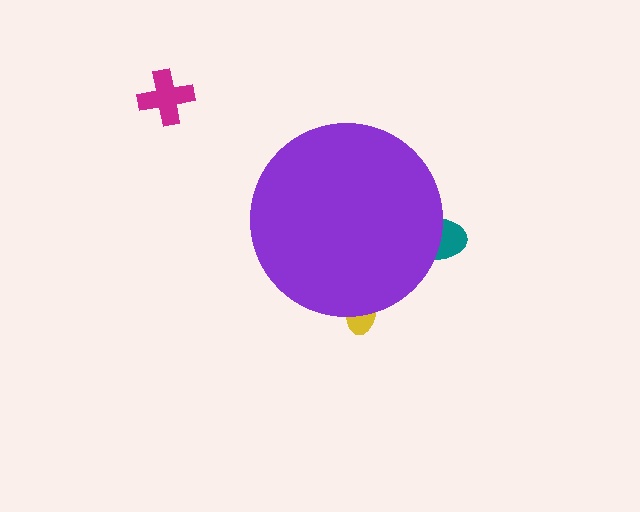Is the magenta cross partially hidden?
No, the magenta cross is fully visible.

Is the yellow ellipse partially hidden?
Yes, the yellow ellipse is partially hidden behind the purple circle.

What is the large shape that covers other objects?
A purple circle.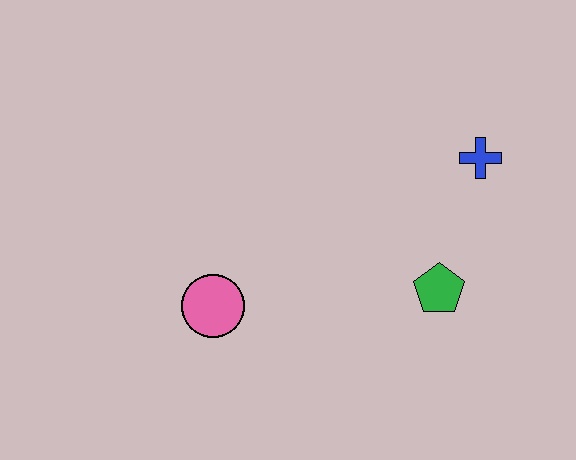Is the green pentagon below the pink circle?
No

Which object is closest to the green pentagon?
The blue cross is closest to the green pentagon.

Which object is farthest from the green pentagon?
The pink circle is farthest from the green pentagon.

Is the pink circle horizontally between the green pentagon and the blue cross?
No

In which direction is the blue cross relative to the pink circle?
The blue cross is to the right of the pink circle.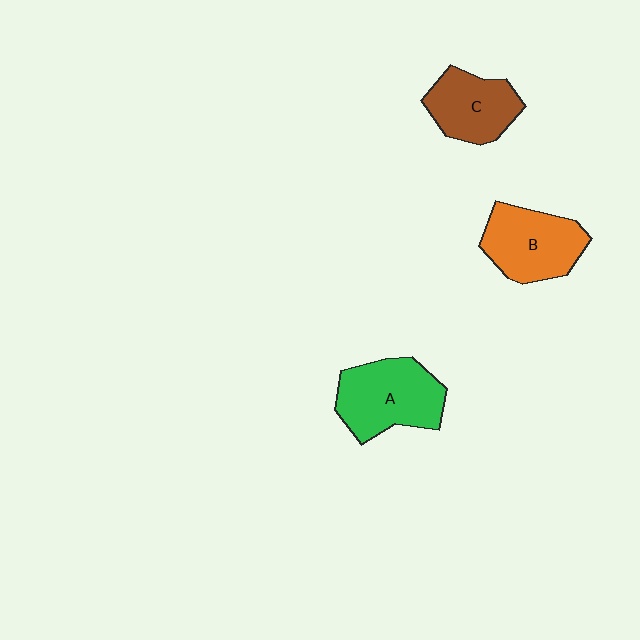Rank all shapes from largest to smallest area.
From largest to smallest: A (green), B (orange), C (brown).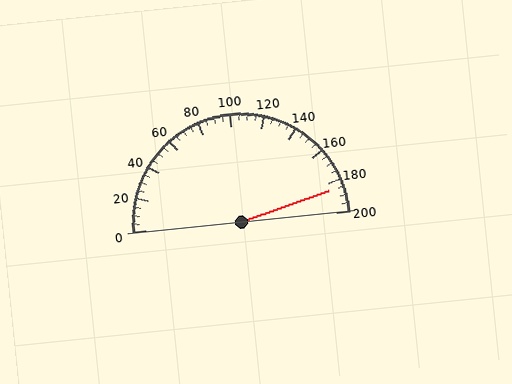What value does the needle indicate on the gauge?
The needle indicates approximately 185.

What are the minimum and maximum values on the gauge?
The gauge ranges from 0 to 200.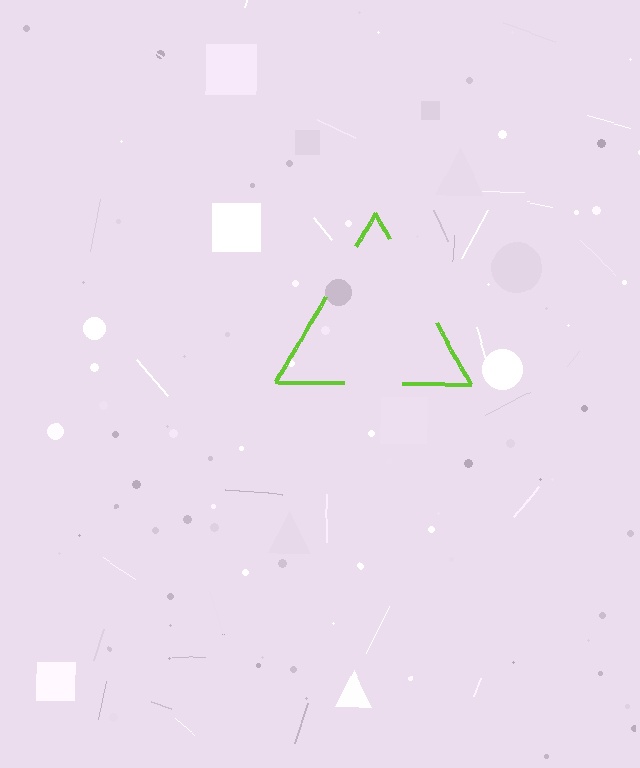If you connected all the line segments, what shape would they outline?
They would outline a triangle.